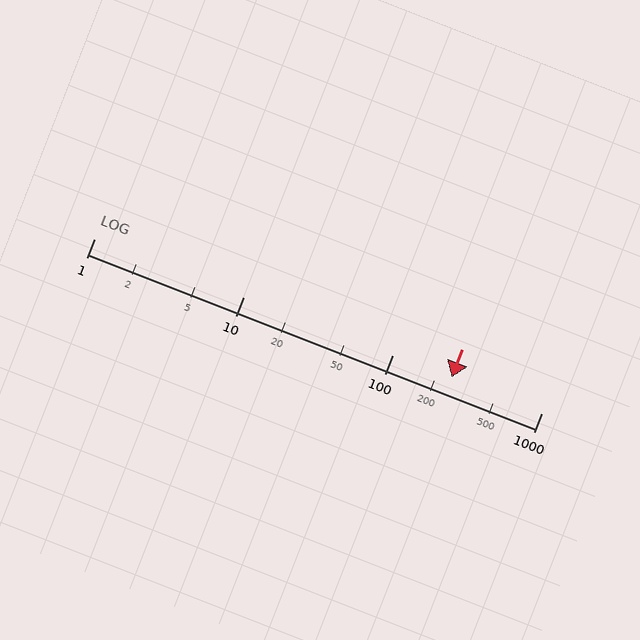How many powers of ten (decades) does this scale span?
The scale spans 3 decades, from 1 to 1000.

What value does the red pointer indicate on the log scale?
The pointer indicates approximately 250.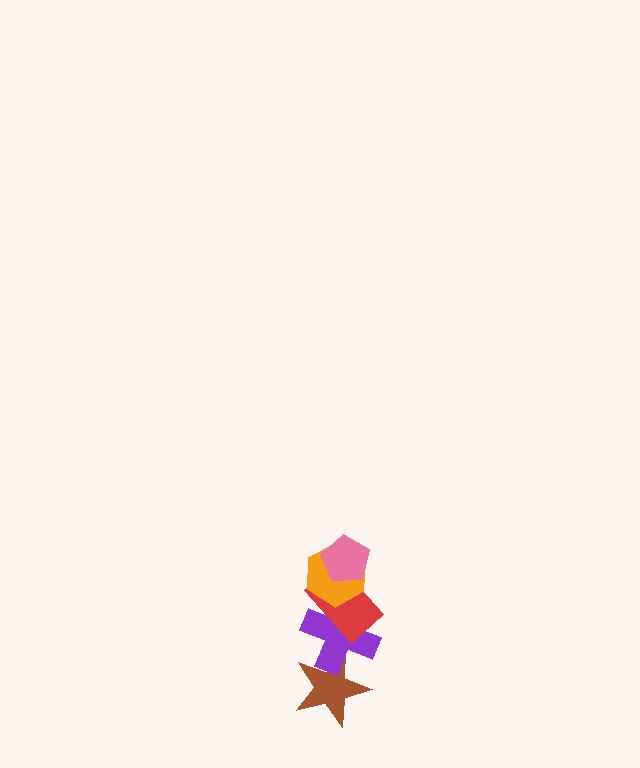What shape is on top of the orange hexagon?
The pink pentagon is on top of the orange hexagon.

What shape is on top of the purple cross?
The red rectangle is on top of the purple cross.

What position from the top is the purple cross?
The purple cross is 4th from the top.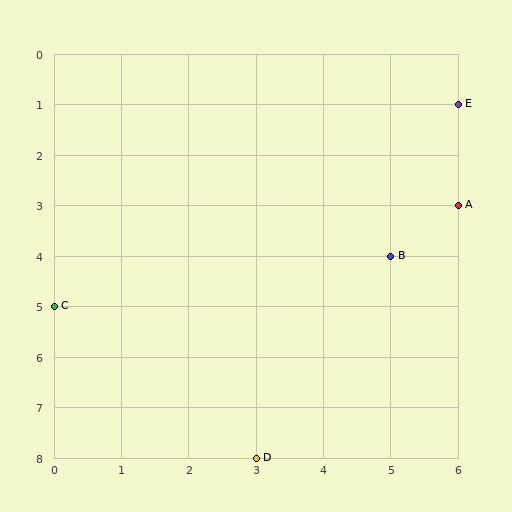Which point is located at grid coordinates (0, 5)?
Point C is at (0, 5).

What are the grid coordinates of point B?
Point B is at grid coordinates (5, 4).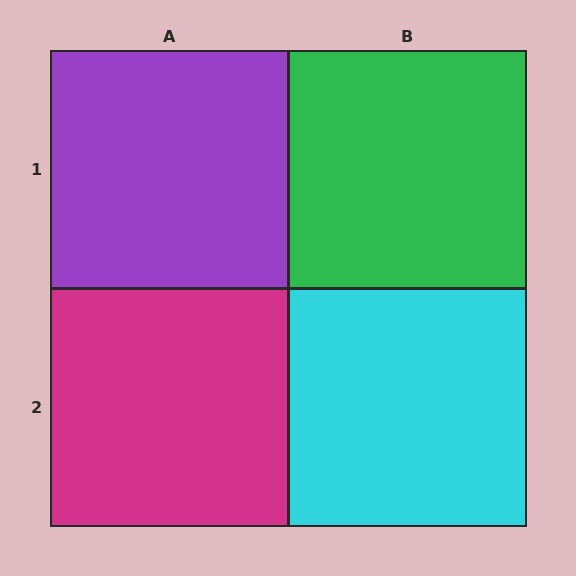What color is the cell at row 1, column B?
Green.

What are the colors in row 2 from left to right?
Magenta, cyan.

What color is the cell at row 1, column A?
Purple.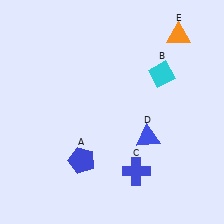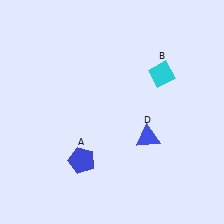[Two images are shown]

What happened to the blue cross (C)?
The blue cross (C) was removed in Image 2. It was in the bottom-right area of Image 1.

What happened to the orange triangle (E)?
The orange triangle (E) was removed in Image 2. It was in the top-right area of Image 1.